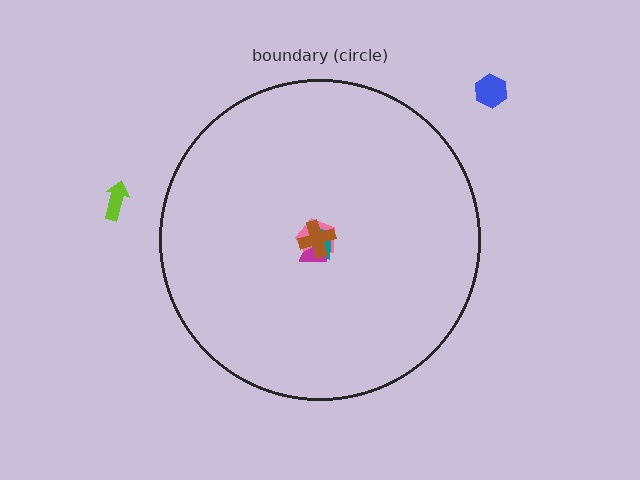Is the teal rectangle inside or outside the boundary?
Inside.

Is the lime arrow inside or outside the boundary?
Outside.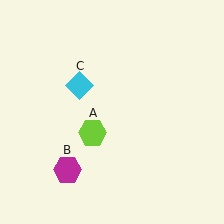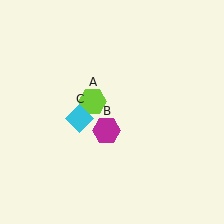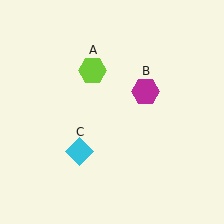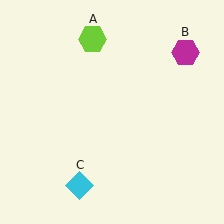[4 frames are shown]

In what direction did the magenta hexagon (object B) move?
The magenta hexagon (object B) moved up and to the right.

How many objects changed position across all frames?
3 objects changed position: lime hexagon (object A), magenta hexagon (object B), cyan diamond (object C).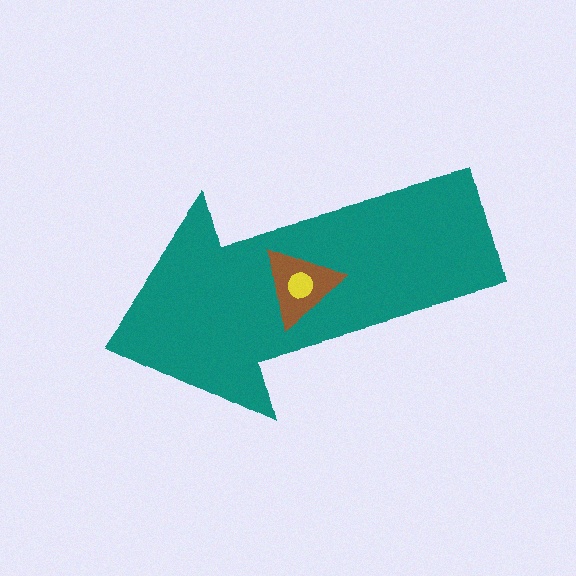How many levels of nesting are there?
3.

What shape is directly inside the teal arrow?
The brown triangle.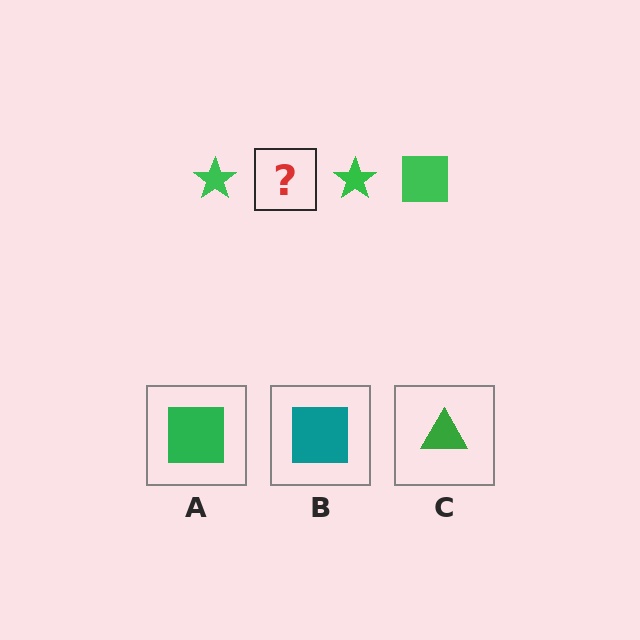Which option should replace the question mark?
Option A.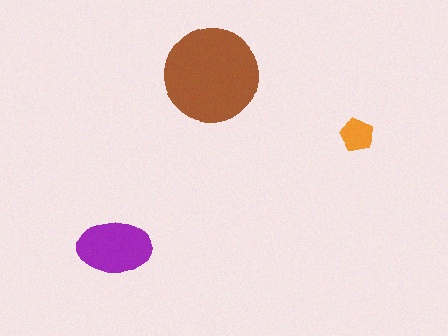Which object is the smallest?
The orange pentagon.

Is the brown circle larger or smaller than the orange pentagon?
Larger.